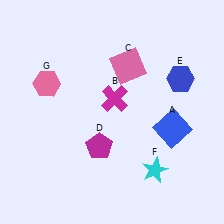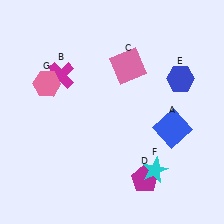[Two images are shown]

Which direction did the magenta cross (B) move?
The magenta cross (B) moved left.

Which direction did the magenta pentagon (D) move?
The magenta pentagon (D) moved right.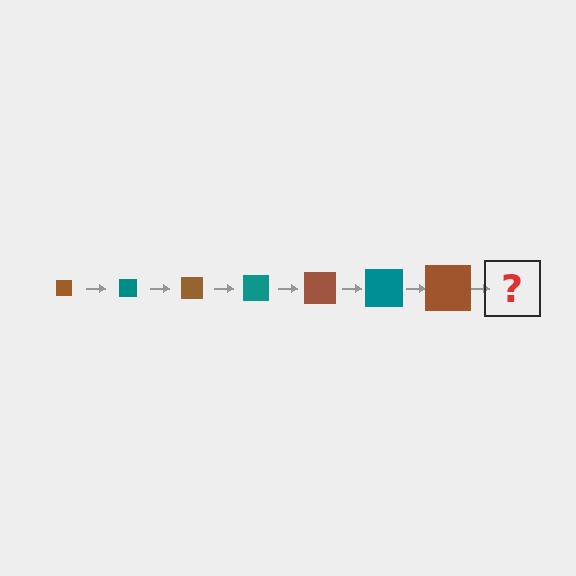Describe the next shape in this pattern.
It should be a teal square, larger than the previous one.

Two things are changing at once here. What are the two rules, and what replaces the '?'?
The two rules are that the square grows larger each step and the color cycles through brown and teal. The '?' should be a teal square, larger than the previous one.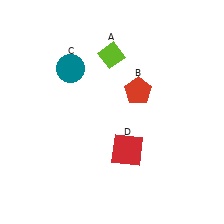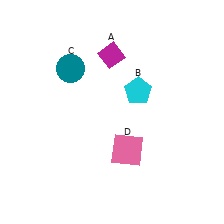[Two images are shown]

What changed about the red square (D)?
In Image 1, D is red. In Image 2, it changed to pink.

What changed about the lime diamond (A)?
In Image 1, A is lime. In Image 2, it changed to magenta.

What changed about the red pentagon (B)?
In Image 1, B is red. In Image 2, it changed to cyan.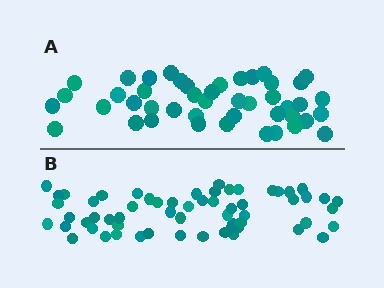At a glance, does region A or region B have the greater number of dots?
Region B (the bottom region) has more dots.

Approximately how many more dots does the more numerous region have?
Region B has approximately 15 more dots than region A.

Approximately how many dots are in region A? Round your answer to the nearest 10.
About 40 dots. (The exact count is 45, which rounds to 40.)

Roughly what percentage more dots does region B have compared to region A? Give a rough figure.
About 35% more.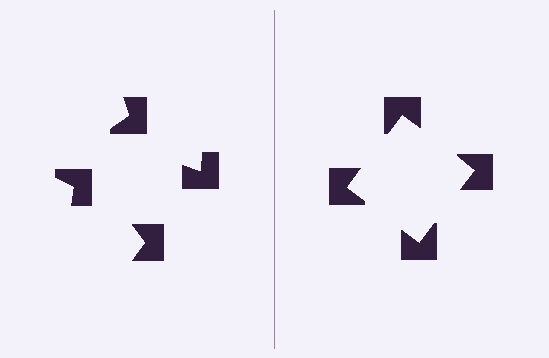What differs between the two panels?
The notched squares are positioned identically on both sides; only the wedge orientations differ. On the right they align to a square; on the left they are misaligned.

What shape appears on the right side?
An illusory square.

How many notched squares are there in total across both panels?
8 — 4 on each side.